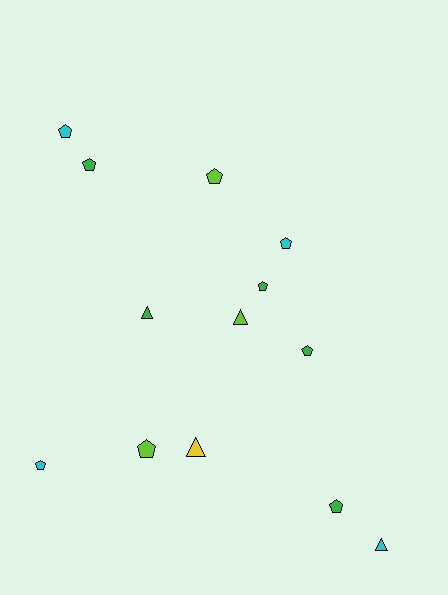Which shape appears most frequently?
Pentagon, with 9 objects.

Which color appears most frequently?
Green, with 5 objects.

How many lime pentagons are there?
There are 2 lime pentagons.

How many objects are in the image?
There are 13 objects.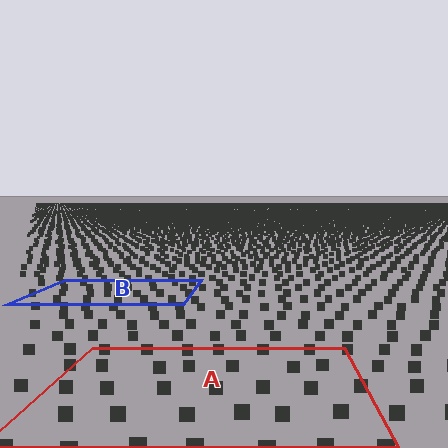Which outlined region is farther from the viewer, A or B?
Region B is farther from the viewer — the texture elements inside it appear smaller and more densely packed.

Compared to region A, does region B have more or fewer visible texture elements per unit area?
Region B has more texture elements per unit area — they are packed more densely because it is farther away.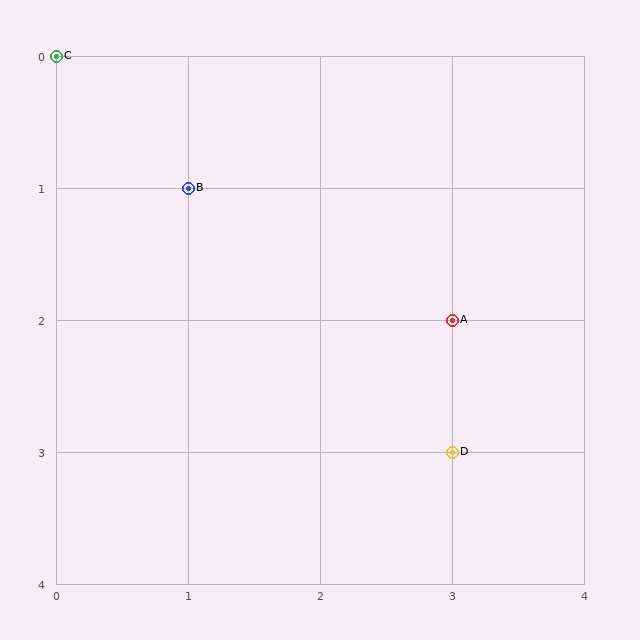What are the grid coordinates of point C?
Point C is at grid coordinates (0, 0).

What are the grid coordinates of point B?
Point B is at grid coordinates (1, 1).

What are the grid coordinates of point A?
Point A is at grid coordinates (3, 2).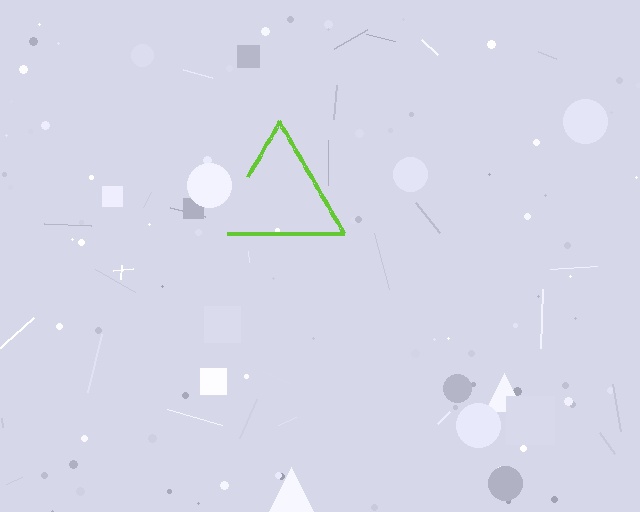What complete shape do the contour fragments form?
The contour fragments form a triangle.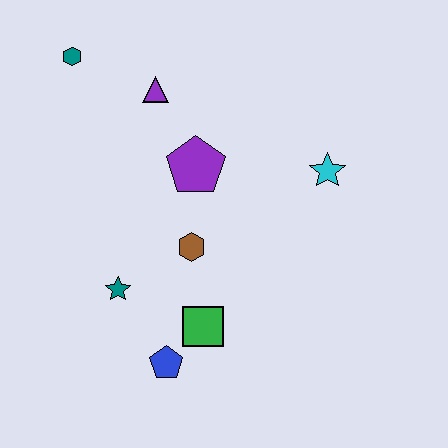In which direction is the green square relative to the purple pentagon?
The green square is below the purple pentagon.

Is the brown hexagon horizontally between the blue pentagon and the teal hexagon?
No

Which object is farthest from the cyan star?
The teal hexagon is farthest from the cyan star.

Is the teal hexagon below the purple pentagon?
No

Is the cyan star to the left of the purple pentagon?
No